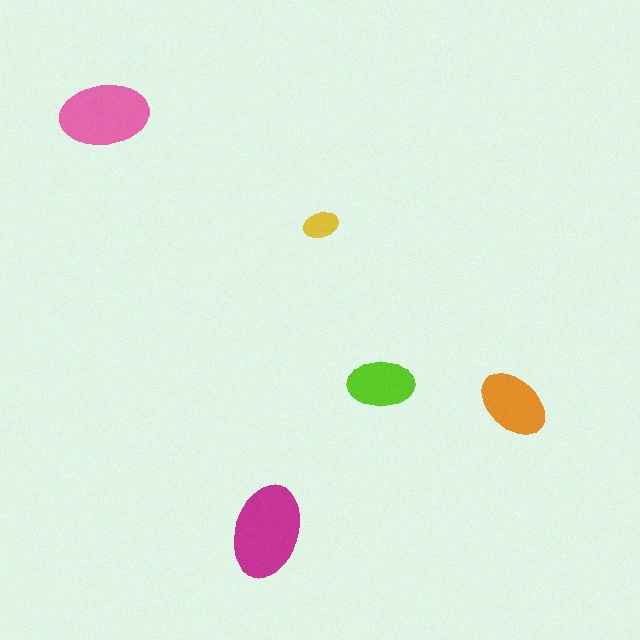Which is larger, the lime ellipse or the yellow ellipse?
The lime one.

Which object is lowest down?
The magenta ellipse is bottommost.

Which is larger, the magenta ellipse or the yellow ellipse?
The magenta one.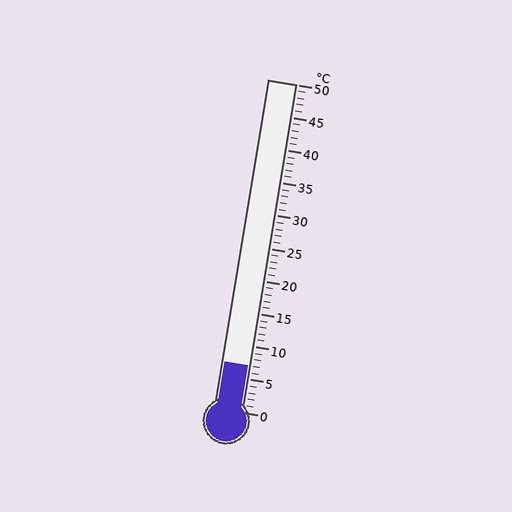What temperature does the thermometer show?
The thermometer shows approximately 7°C.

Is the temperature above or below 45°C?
The temperature is below 45°C.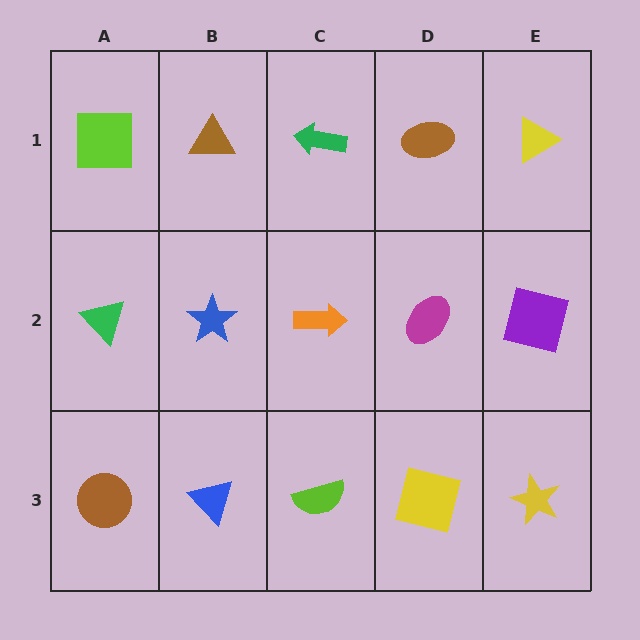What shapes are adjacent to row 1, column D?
A magenta ellipse (row 2, column D), a green arrow (row 1, column C), a yellow triangle (row 1, column E).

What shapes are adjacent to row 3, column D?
A magenta ellipse (row 2, column D), a lime semicircle (row 3, column C), a yellow star (row 3, column E).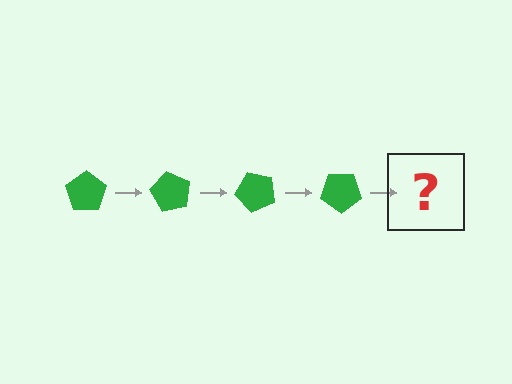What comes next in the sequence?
The next element should be a green pentagon rotated 240 degrees.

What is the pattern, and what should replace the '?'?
The pattern is that the pentagon rotates 60 degrees each step. The '?' should be a green pentagon rotated 240 degrees.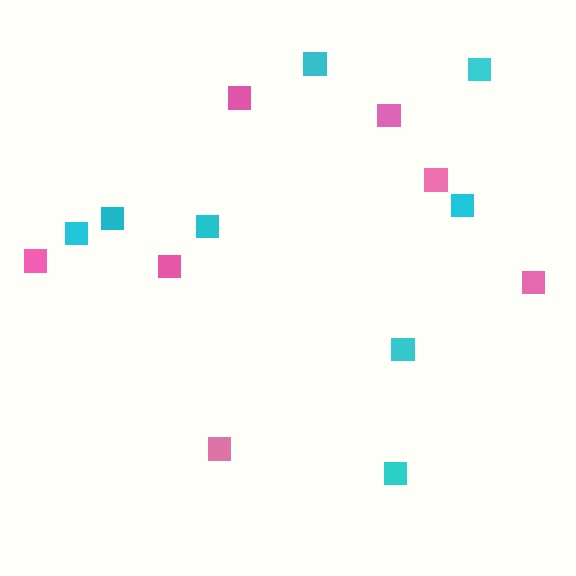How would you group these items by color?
There are 2 groups: one group of cyan squares (8) and one group of pink squares (7).